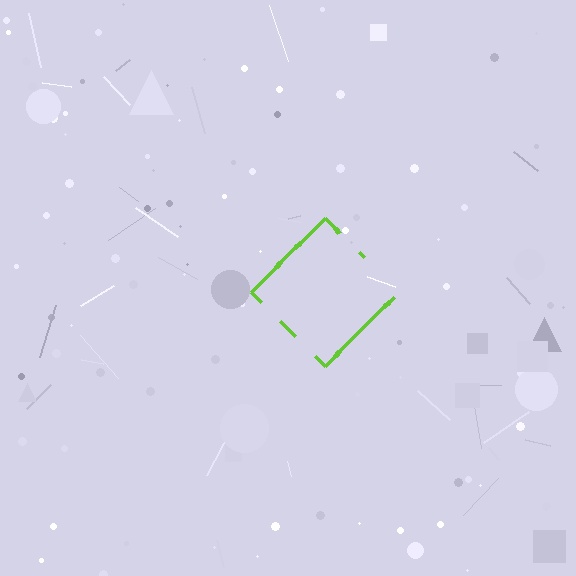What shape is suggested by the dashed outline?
The dashed outline suggests a diamond.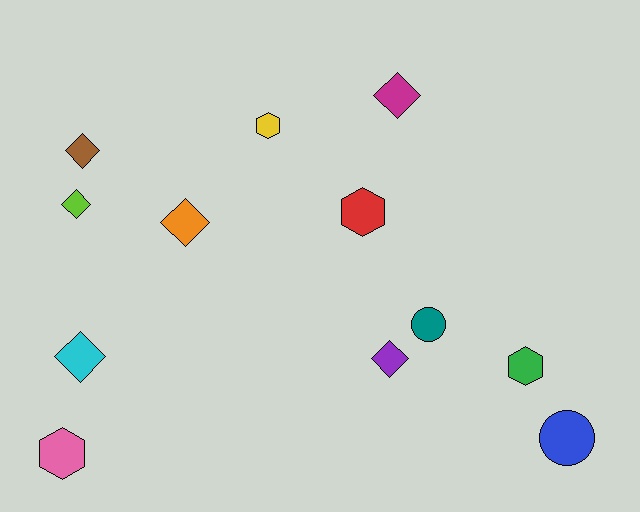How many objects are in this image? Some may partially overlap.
There are 12 objects.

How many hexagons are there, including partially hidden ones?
There are 4 hexagons.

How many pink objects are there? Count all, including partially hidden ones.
There is 1 pink object.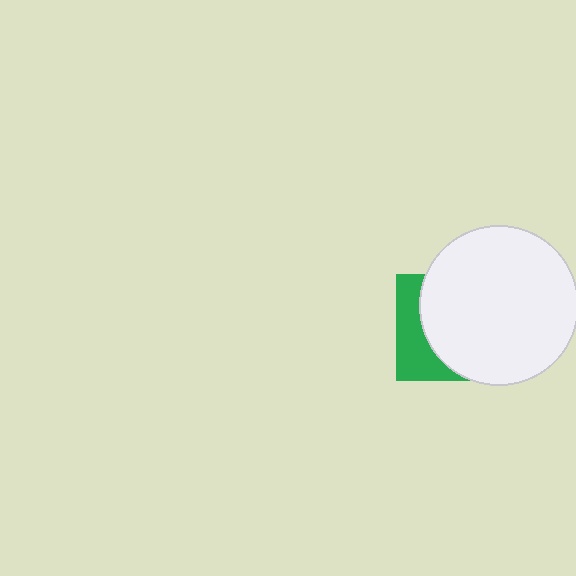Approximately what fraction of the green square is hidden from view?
Roughly 68% of the green square is hidden behind the white circle.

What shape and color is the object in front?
The object in front is a white circle.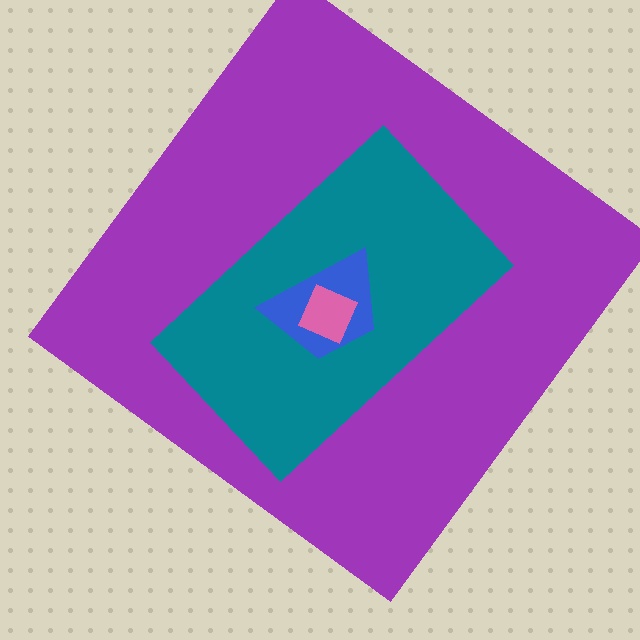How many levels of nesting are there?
4.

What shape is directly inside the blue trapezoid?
The pink diamond.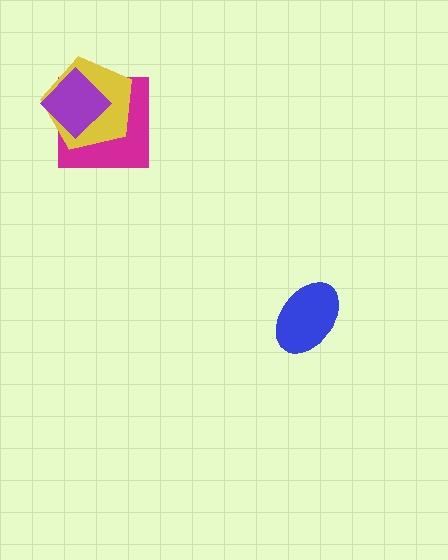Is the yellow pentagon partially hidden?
Yes, it is partially covered by another shape.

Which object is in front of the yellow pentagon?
The purple diamond is in front of the yellow pentagon.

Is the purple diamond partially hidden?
No, no other shape covers it.